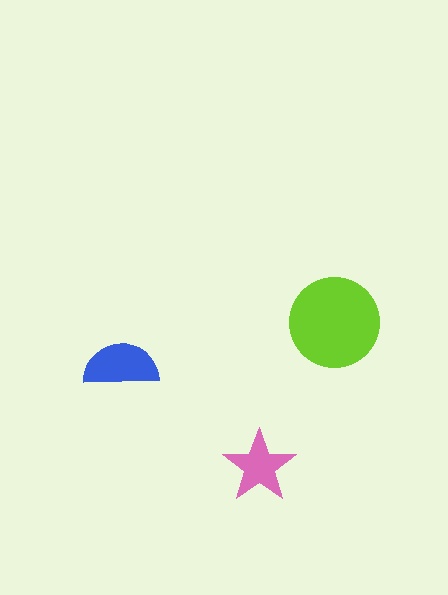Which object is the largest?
The lime circle.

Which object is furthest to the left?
The blue semicircle is leftmost.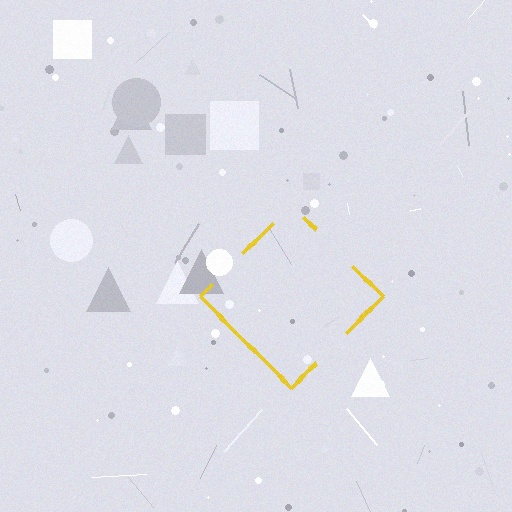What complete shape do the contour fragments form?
The contour fragments form a diamond.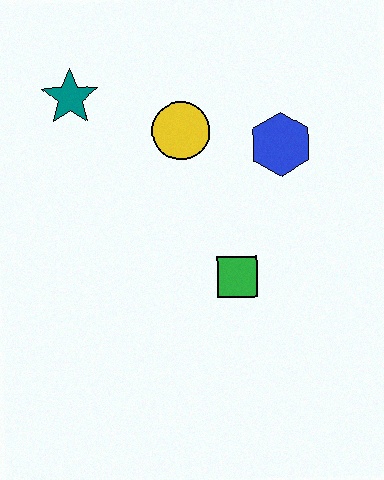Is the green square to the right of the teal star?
Yes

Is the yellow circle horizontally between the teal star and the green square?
Yes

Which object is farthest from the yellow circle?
The green square is farthest from the yellow circle.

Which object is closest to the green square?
The blue hexagon is closest to the green square.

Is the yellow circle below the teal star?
Yes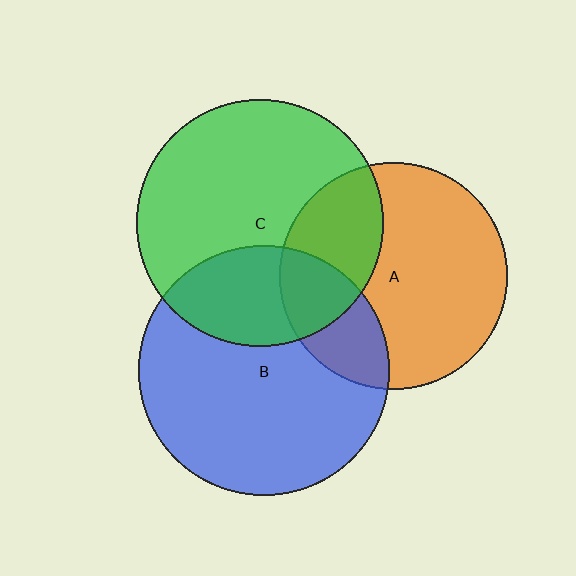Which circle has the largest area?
Circle B (blue).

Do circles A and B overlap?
Yes.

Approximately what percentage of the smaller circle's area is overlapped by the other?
Approximately 25%.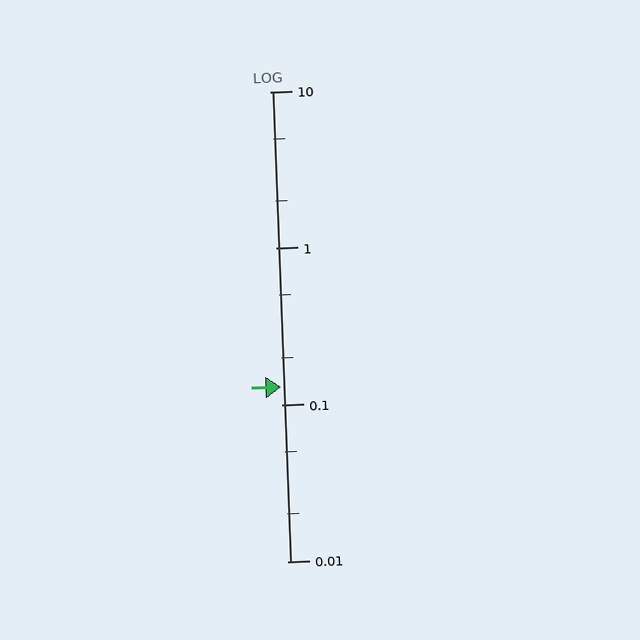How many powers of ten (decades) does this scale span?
The scale spans 3 decades, from 0.01 to 10.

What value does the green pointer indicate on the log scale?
The pointer indicates approximately 0.13.